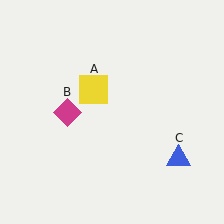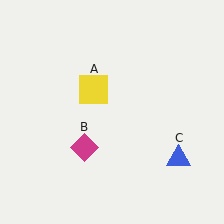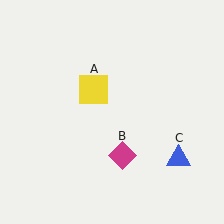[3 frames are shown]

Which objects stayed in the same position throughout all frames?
Yellow square (object A) and blue triangle (object C) remained stationary.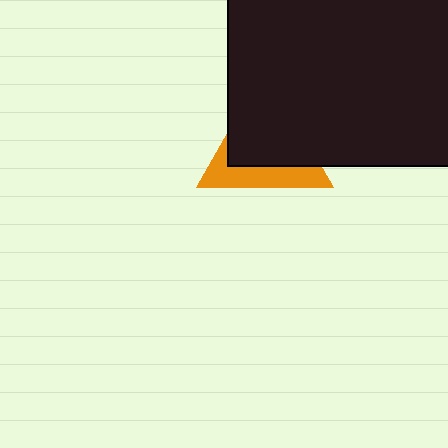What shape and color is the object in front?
The object in front is a black square.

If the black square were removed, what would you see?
You would see the complete orange triangle.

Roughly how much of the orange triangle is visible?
A small part of it is visible (roughly 35%).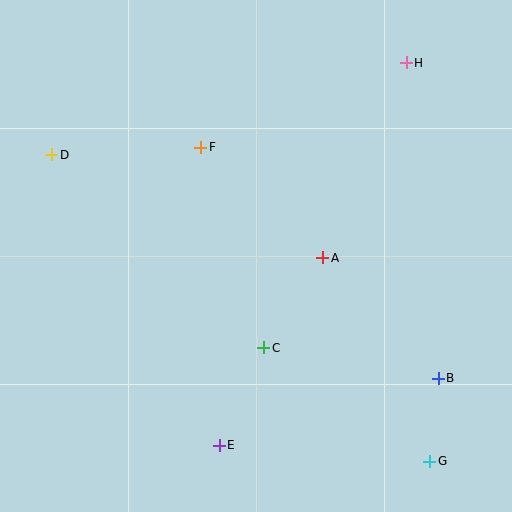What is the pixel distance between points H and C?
The distance between H and C is 319 pixels.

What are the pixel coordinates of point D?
Point D is at (52, 155).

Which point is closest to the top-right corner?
Point H is closest to the top-right corner.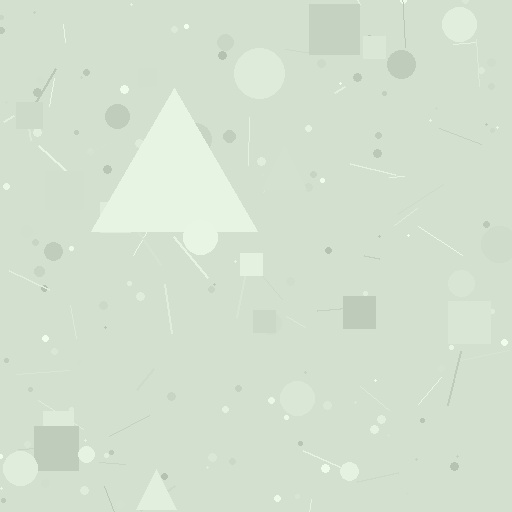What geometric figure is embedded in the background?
A triangle is embedded in the background.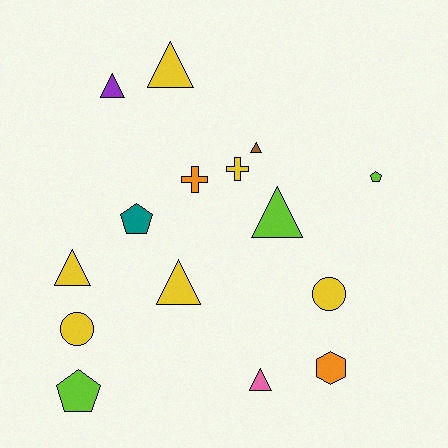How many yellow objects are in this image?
There are 6 yellow objects.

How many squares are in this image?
There are no squares.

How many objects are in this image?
There are 15 objects.